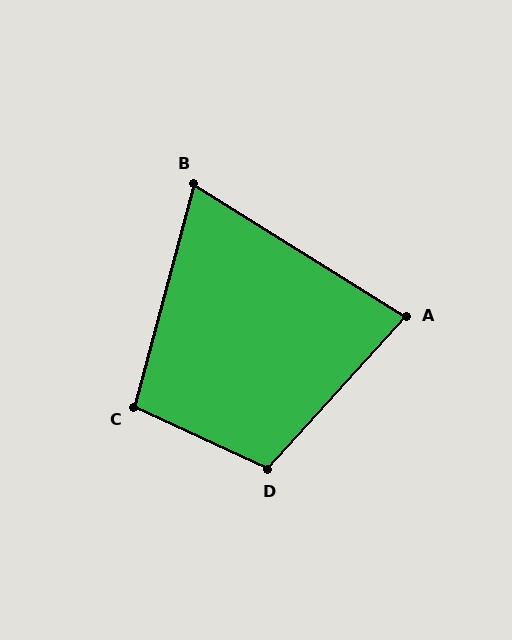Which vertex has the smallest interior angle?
B, at approximately 73 degrees.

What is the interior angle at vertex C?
Approximately 100 degrees (obtuse).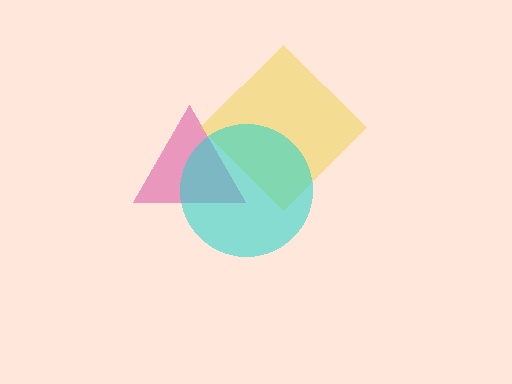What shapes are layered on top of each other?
The layered shapes are: a pink triangle, a yellow diamond, a cyan circle.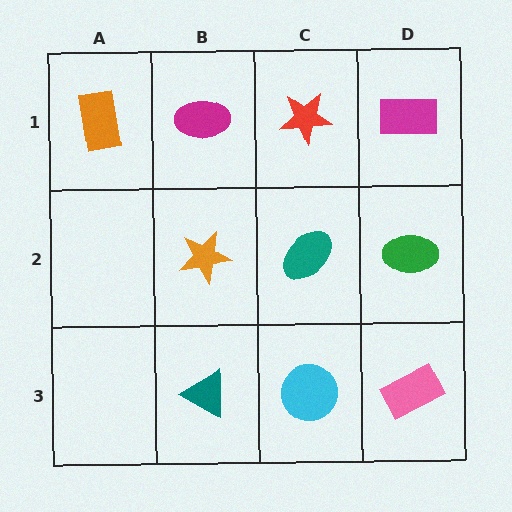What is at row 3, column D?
A pink rectangle.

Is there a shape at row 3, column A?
No, that cell is empty.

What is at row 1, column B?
A magenta ellipse.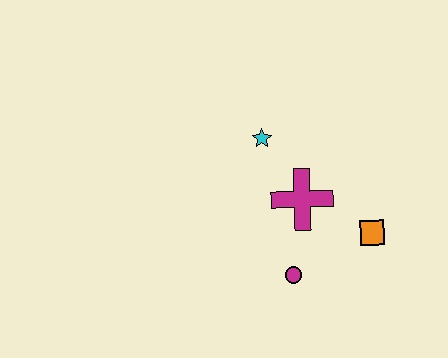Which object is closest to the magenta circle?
The magenta cross is closest to the magenta circle.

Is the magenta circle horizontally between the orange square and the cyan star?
Yes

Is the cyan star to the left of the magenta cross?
Yes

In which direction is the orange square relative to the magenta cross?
The orange square is to the right of the magenta cross.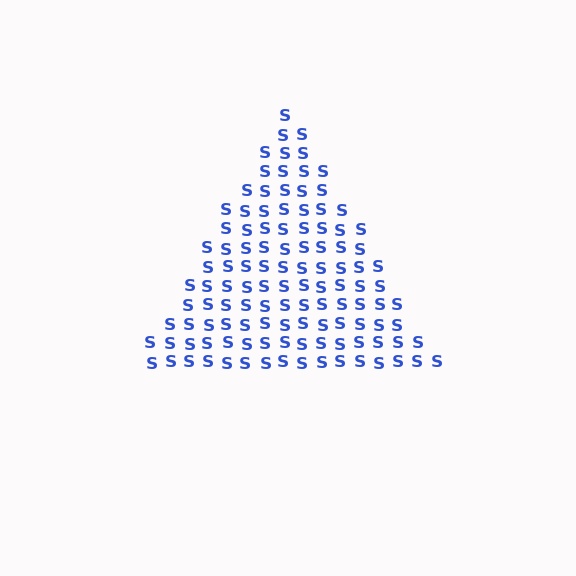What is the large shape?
The large shape is a triangle.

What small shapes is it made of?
It is made of small letter S's.